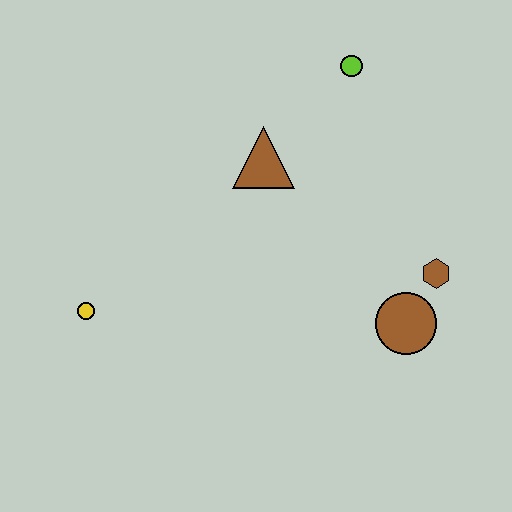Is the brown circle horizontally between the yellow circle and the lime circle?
No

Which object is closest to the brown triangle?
The lime circle is closest to the brown triangle.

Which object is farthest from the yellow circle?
The lime circle is farthest from the yellow circle.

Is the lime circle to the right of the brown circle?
No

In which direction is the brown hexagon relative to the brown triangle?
The brown hexagon is to the right of the brown triangle.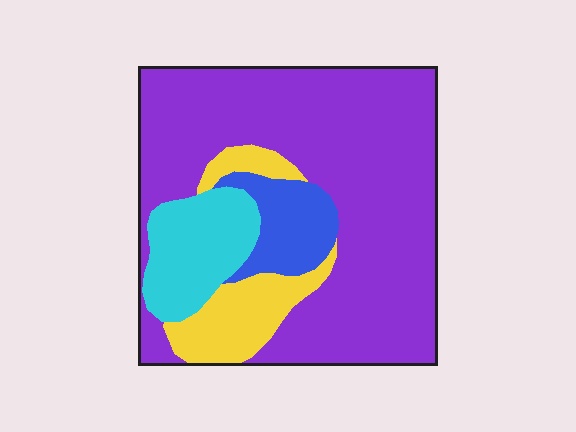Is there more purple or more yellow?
Purple.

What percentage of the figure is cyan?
Cyan covers 13% of the figure.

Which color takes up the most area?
Purple, at roughly 65%.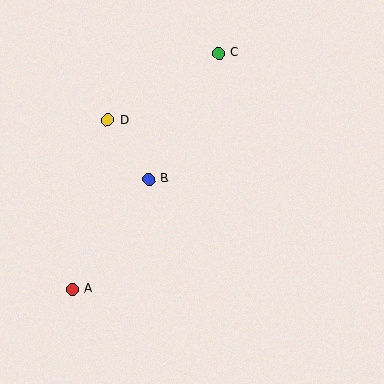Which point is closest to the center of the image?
Point B at (149, 179) is closest to the center.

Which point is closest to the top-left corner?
Point D is closest to the top-left corner.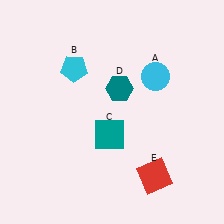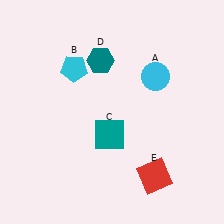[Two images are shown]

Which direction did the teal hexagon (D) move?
The teal hexagon (D) moved up.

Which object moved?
The teal hexagon (D) moved up.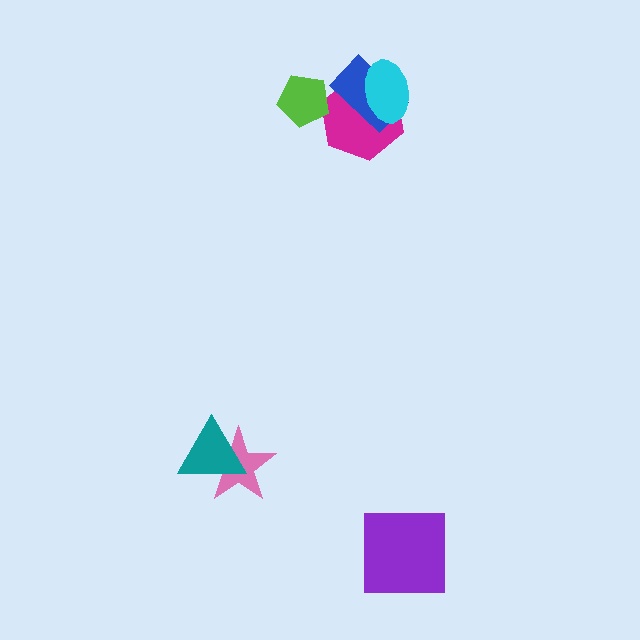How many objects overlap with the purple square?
0 objects overlap with the purple square.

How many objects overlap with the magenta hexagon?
3 objects overlap with the magenta hexagon.